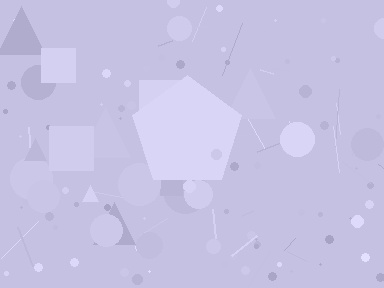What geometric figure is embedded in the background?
A pentagon is embedded in the background.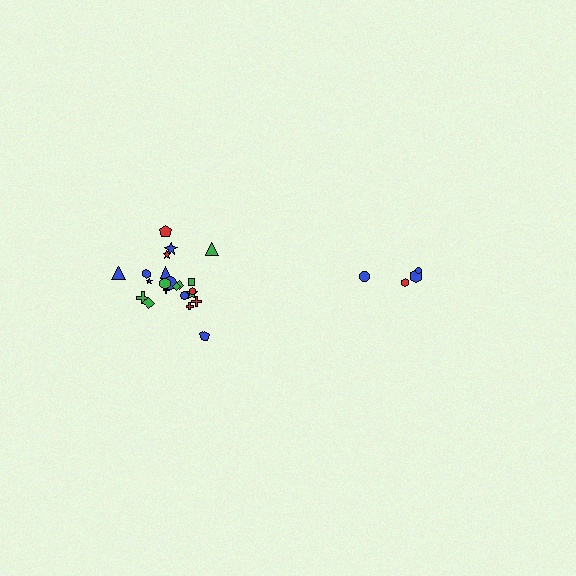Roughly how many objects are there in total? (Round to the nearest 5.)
Roughly 25 objects in total.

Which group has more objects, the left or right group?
The left group.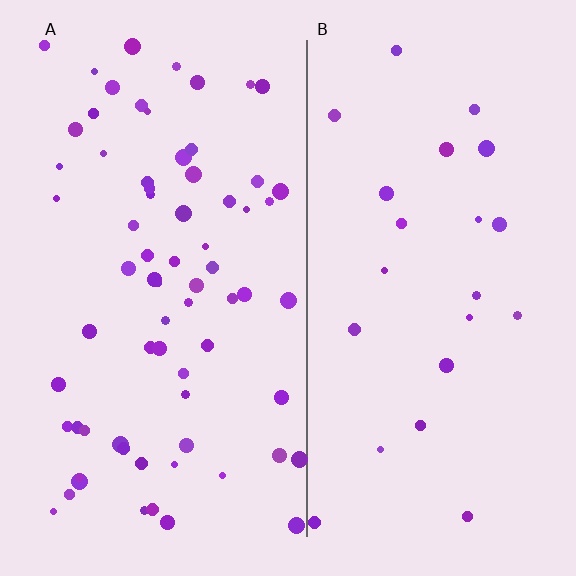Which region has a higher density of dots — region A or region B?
A (the left).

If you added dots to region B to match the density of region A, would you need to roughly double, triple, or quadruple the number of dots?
Approximately triple.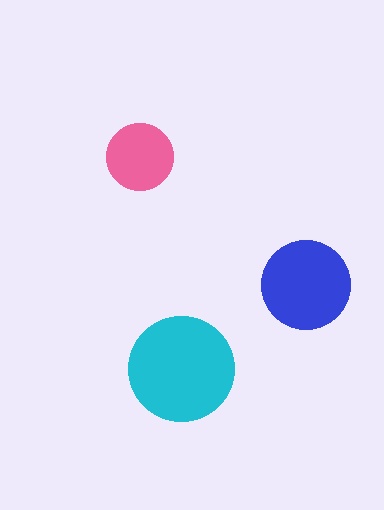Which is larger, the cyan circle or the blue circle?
The cyan one.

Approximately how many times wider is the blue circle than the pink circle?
About 1.5 times wider.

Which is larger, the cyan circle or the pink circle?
The cyan one.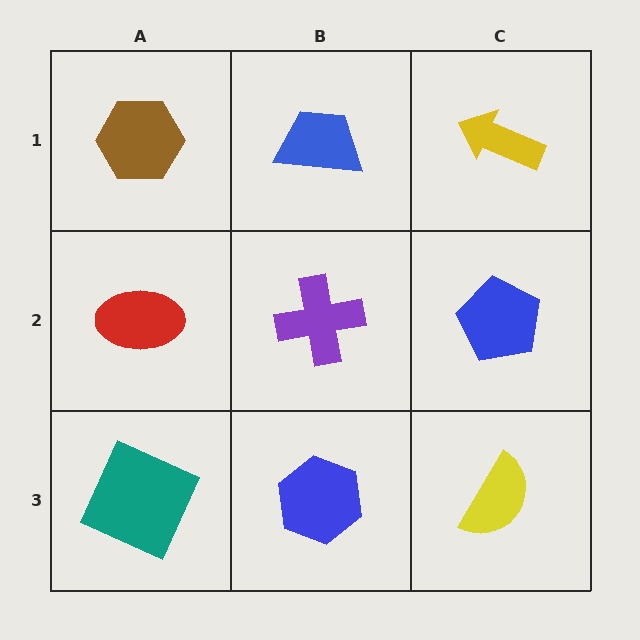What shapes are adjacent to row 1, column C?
A blue pentagon (row 2, column C), a blue trapezoid (row 1, column B).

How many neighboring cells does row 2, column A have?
3.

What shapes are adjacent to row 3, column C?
A blue pentagon (row 2, column C), a blue hexagon (row 3, column B).